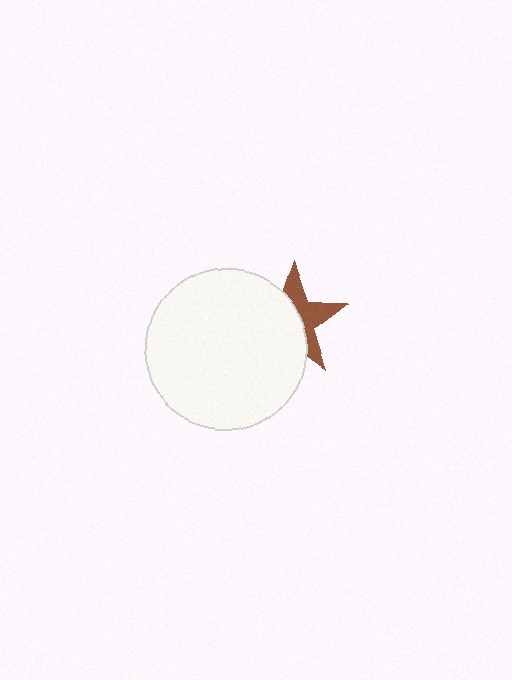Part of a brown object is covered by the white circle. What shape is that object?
It is a star.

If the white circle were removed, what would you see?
You would see the complete brown star.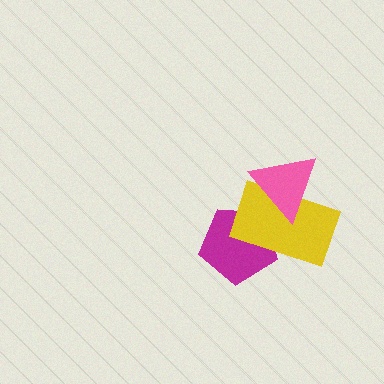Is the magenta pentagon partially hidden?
Yes, it is partially covered by another shape.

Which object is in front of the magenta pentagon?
The yellow rectangle is in front of the magenta pentagon.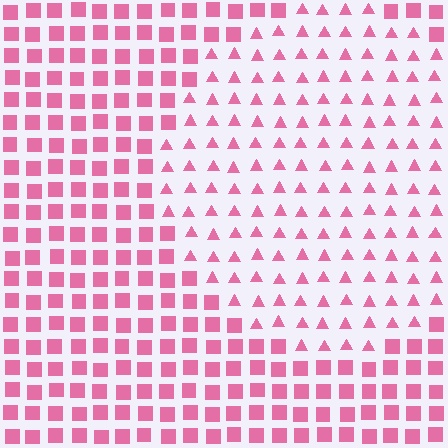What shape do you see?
I see a circle.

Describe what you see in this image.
The image is filled with small pink elements arranged in a uniform grid. A circle-shaped region contains triangles, while the surrounding area contains squares. The boundary is defined purely by the change in element shape.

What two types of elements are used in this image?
The image uses triangles inside the circle region and squares outside it.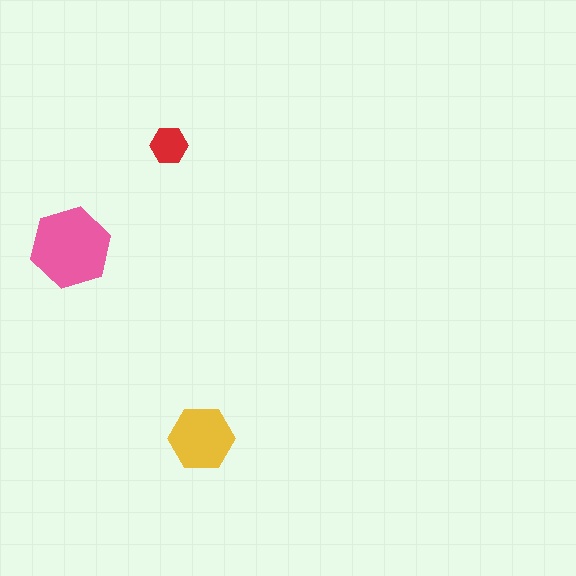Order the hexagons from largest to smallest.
the pink one, the yellow one, the red one.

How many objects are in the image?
There are 3 objects in the image.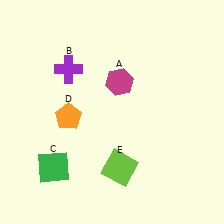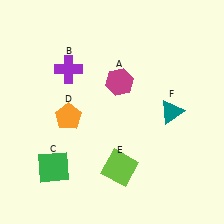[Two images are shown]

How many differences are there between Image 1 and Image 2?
There is 1 difference between the two images.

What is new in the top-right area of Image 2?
A teal triangle (F) was added in the top-right area of Image 2.